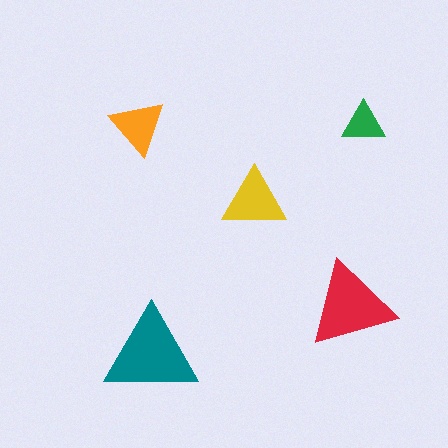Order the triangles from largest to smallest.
the teal one, the red one, the yellow one, the orange one, the green one.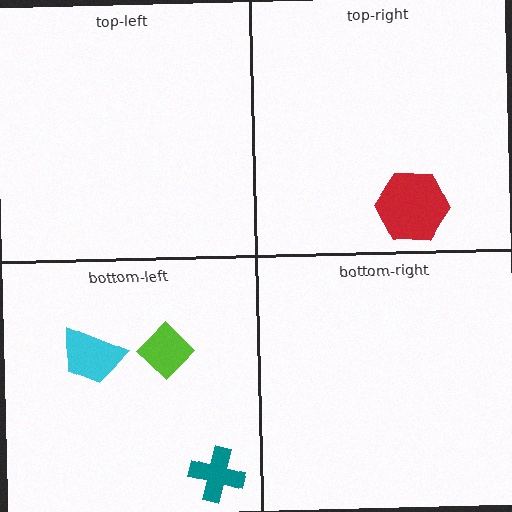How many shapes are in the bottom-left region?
3.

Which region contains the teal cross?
The bottom-left region.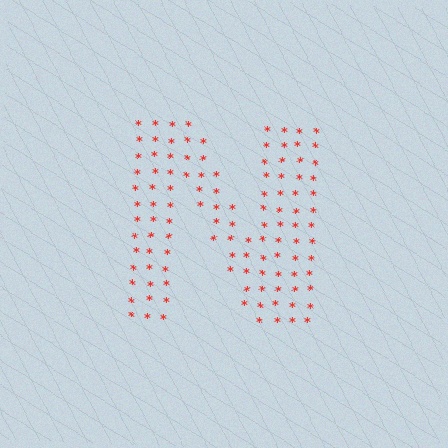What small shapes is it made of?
It is made of small asterisks.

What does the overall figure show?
The overall figure shows the letter N.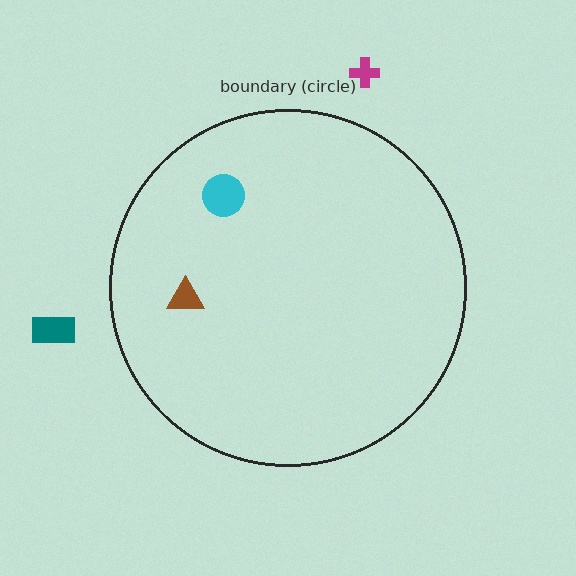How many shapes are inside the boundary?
2 inside, 2 outside.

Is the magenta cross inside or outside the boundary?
Outside.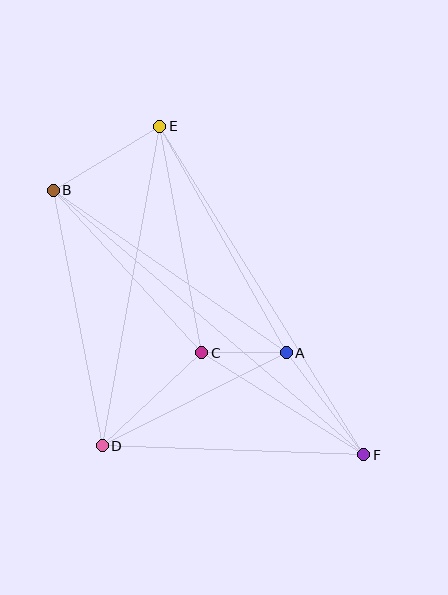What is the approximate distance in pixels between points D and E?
The distance between D and E is approximately 324 pixels.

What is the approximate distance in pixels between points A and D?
The distance between A and D is approximately 206 pixels.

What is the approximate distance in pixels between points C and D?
The distance between C and D is approximately 136 pixels.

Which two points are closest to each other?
Points A and C are closest to each other.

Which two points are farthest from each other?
Points B and F are farthest from each other.